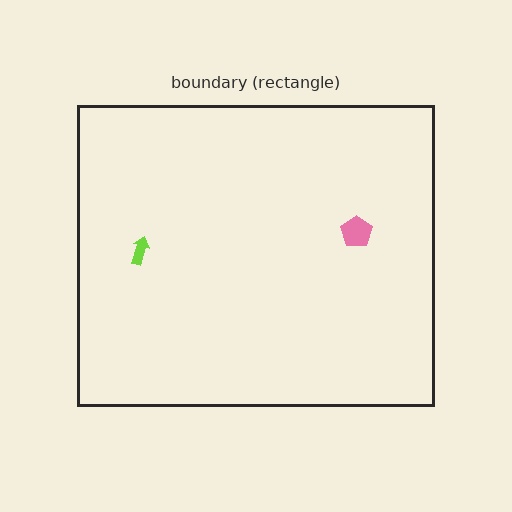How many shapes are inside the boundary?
2 inside, 0 outside.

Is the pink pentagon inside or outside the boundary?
Inside.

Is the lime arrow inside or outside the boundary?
Inside.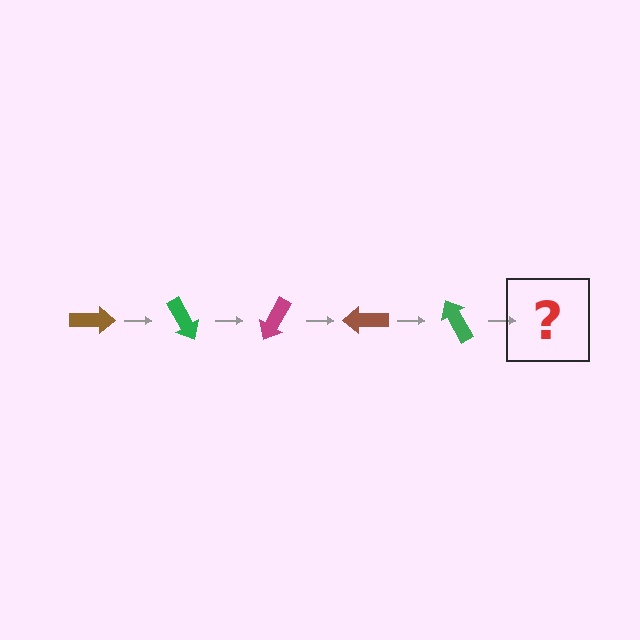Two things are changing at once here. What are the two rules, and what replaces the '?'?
The two rules are that it rotates 60 degrees each step and the color cycles through brown, green, and magenta. The '?' should be a magenta arrow, rotated 300 degrees from the start.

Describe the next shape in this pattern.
It should be a magenta arrow, rotated 300 degrees from the start.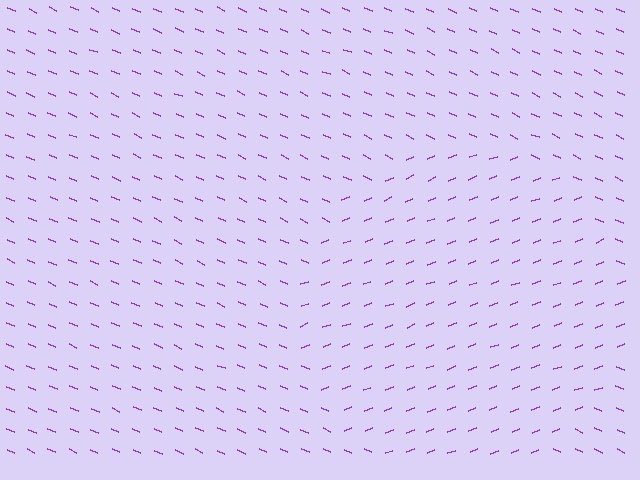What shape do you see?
I see a circle.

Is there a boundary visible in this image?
Yes, there is a texture boundary formed by a change in line orientation.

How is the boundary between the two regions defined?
The boundary is defined purely by a change in line orientation (approximately 45 degrees difference). All lines are the same color and thickness.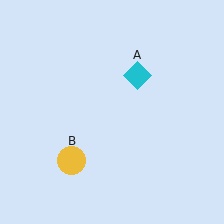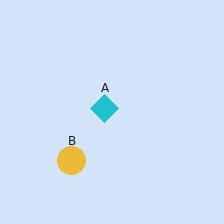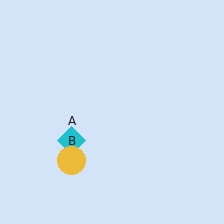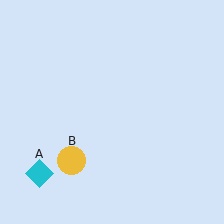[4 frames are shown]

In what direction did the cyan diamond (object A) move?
The cyan diamond (object A) moved down and to the left.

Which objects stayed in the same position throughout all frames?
Yellow circle (object B) remained stationary.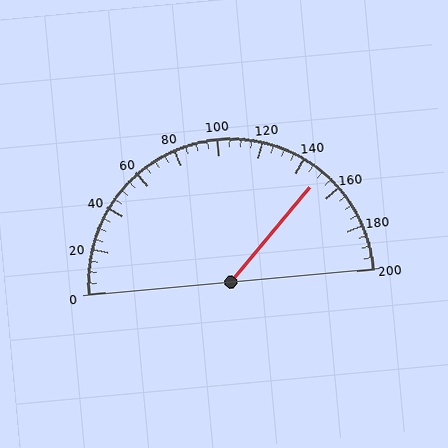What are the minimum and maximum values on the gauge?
The gauge ranges from 0 to 200.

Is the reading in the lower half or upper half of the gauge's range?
The reading is in the upper half of the range (0 to 200).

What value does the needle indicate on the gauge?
The needle indicates approximately 150.